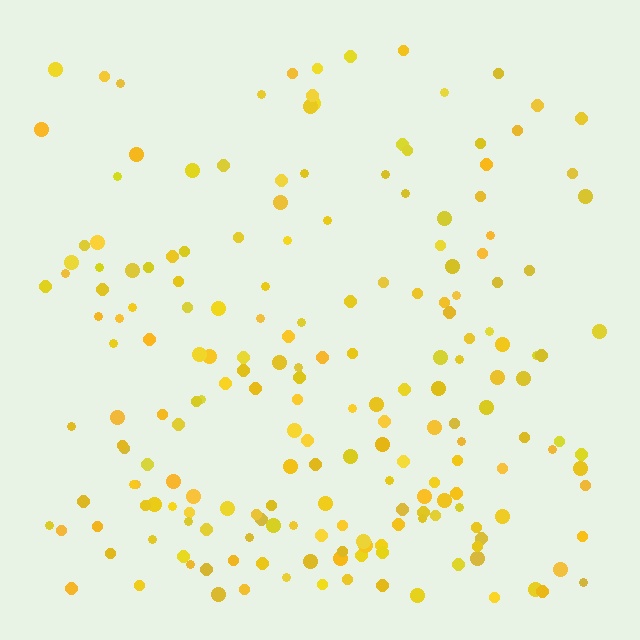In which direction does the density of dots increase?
From top to bottom, with the bottom side densest.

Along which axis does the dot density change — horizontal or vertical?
Vertical.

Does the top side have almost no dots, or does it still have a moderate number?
Still a moderate number, just noticeably fewer than the bottom.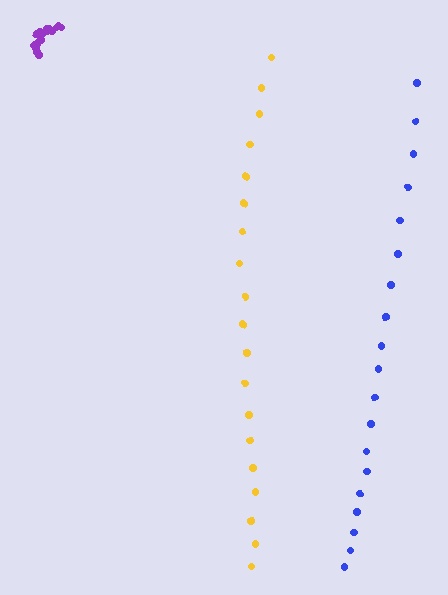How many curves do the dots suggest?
There are 3 distinct paths.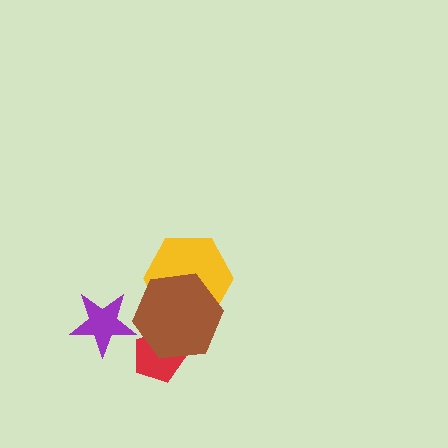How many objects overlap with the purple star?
0 objects overlap with the purple star.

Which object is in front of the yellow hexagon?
The brown hexagon is in front of the yellow hexagon.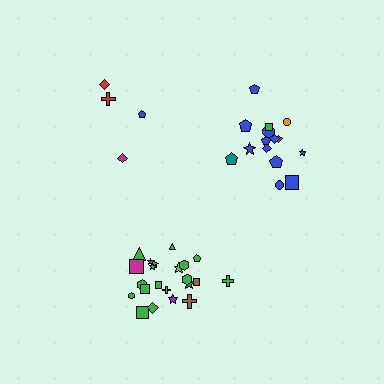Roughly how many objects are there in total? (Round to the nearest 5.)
Roughly 40 objects in total.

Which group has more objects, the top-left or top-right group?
The top-right group.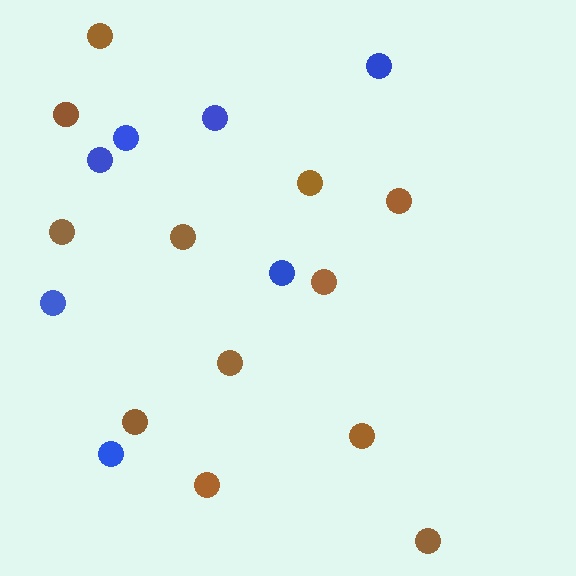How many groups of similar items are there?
There are 2 groups: one group of brown circles (12) and one group of blue circles (7).